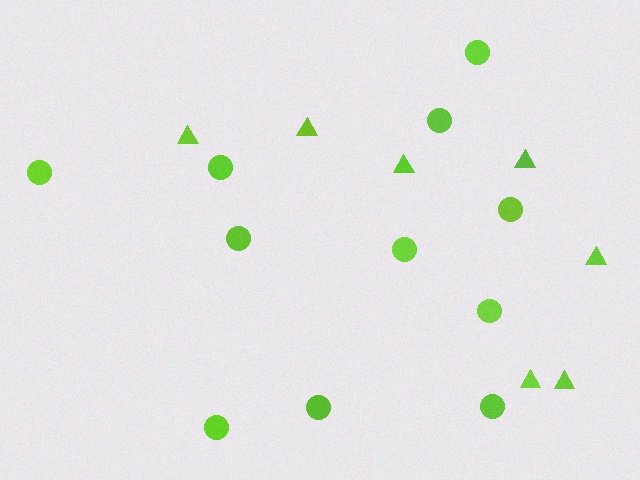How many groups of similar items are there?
There are 2 groups: one group of triangles (7) and one group of circles (11).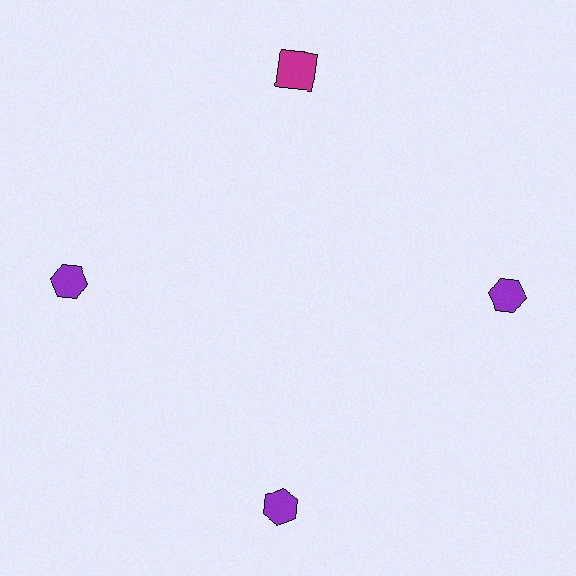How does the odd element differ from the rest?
It differs in both color (magenta instead of purple) and shape (square instead of hexagon).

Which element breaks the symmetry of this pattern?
The magenta square at roughly the 12 o'clock position breaks the symmetry. All other shapes are purple hexagons.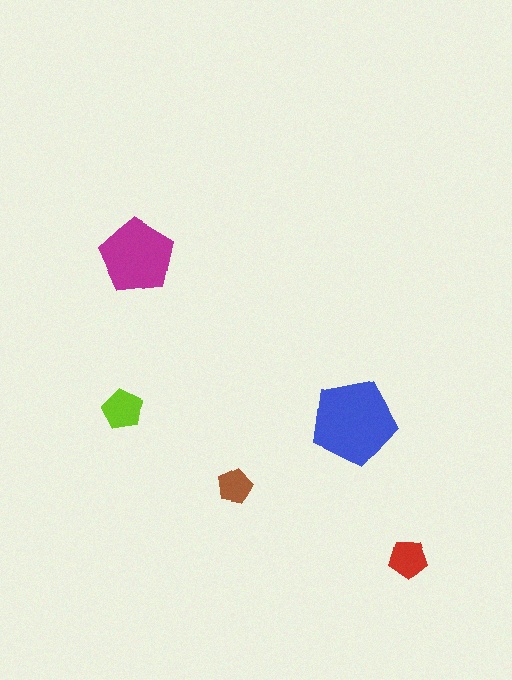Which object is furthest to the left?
The lime pentagon is leftmost.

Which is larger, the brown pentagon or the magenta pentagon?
The magenta one.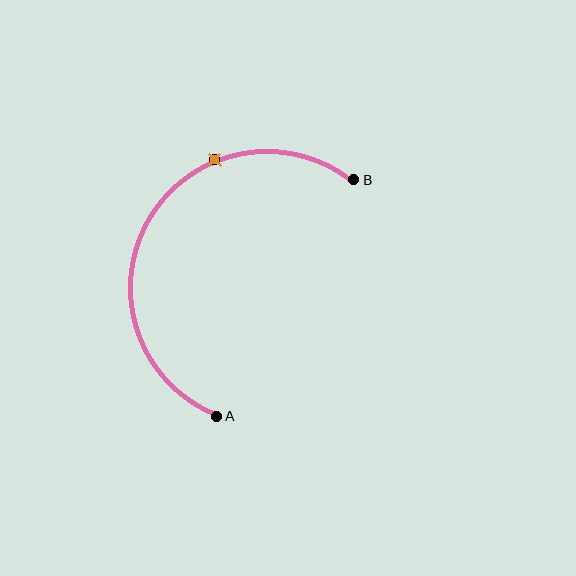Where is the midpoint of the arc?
The arc midpoint is the point on the curve farthest from the straight line joining A and B. It sits to the left of that line.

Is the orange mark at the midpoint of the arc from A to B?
No. The orange mark lies on the arc but is closer to endpoint B. The arc midpoint would be at the point on the curve equidistant along the arc from both A and B.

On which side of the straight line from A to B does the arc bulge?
The arc bulges to the left of the straight line connecting A and B.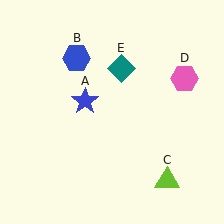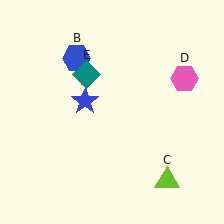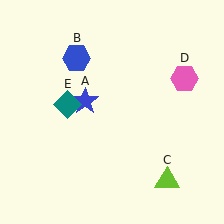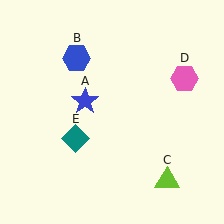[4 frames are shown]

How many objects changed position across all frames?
1 object changed position: teal diamond (object E).